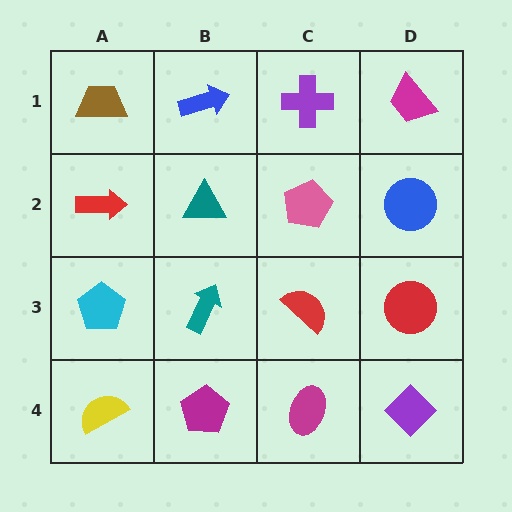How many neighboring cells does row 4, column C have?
3.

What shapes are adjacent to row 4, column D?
A red circle (row 3, column D), a magenta ellipse (row 4, column C).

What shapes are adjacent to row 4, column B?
A teal arrow (row 3, column B), a yellow semicircle (row 4, column A), a magenta ellipse (row 4, column C).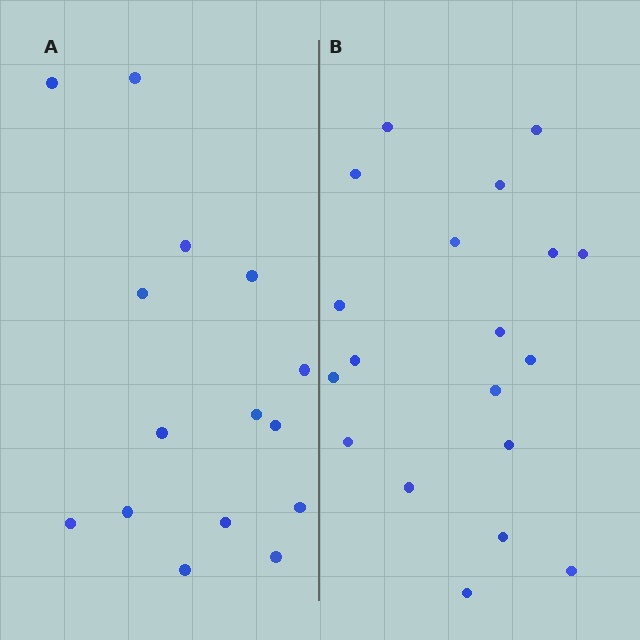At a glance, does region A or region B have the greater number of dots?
Region B (the right region) has more dots.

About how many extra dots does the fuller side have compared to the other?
Region B has about 4 more dots than region A.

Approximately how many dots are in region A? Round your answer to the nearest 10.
About 20 dots. (The exact count is 15, which rounds to 20.)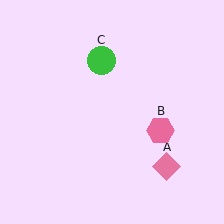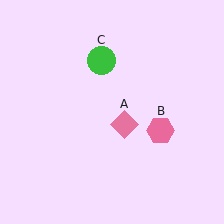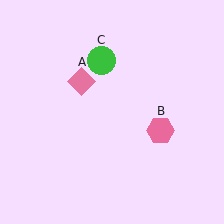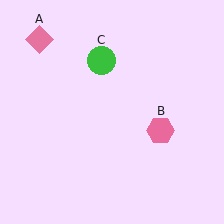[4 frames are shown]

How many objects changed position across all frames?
1 object changed position: pink diamond (object A).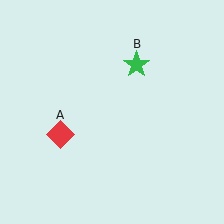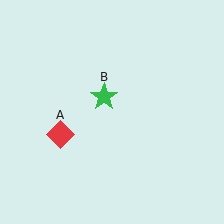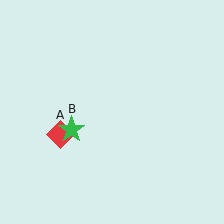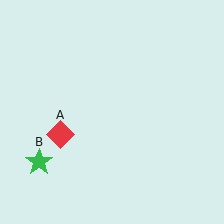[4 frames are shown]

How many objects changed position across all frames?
1 object changed position: green star (object B).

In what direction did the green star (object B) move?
The green star (object B) moved down and to the left.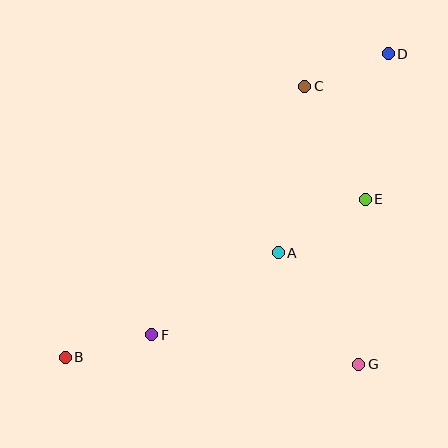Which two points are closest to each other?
Points B and F are closest to each other.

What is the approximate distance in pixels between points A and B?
The distance between A and B is approximately 238 pixels.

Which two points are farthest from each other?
Points B and D are farthest from each other.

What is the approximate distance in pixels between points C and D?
The distance between C and D is approximately 90 pixels.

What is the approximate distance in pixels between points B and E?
The distance between B and E is approximately 339 pixels.